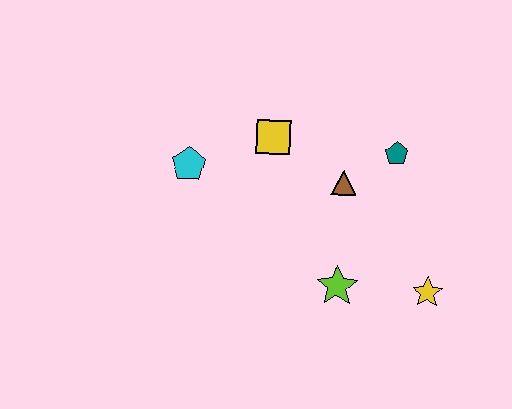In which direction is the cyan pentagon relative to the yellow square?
The cyan pentagon is to the left of the yellow square.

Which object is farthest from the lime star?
The cyan pentagon is farthest from the lime star.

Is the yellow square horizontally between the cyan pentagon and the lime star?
Yes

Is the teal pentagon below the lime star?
No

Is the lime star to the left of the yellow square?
No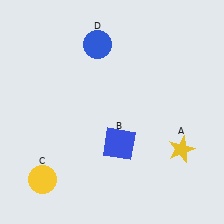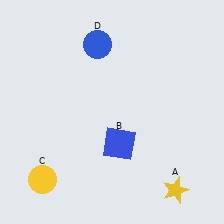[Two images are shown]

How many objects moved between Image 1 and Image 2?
1 object moved between the two images.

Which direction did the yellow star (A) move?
The yellow star (A) moved down.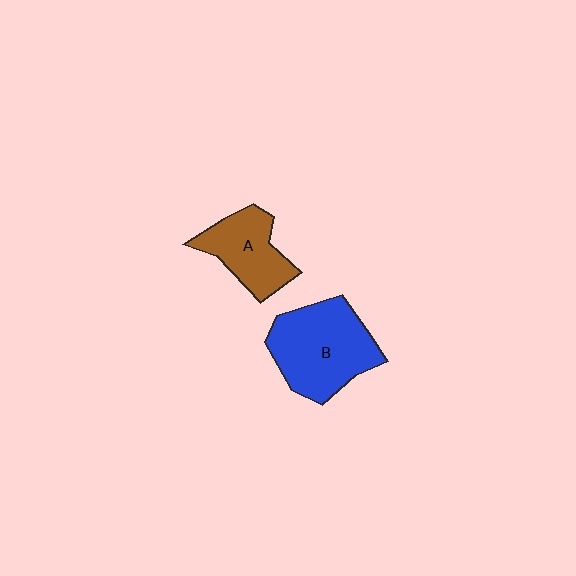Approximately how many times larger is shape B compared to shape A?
Approximately 1.5 times.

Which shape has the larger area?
Shape B (blue).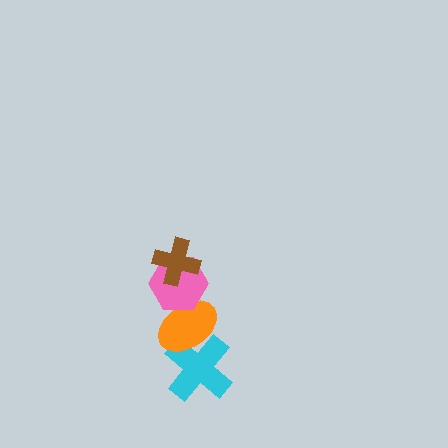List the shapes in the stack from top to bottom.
From top to bottom: the brown cross, the pink hexagon, the orange ellipse, the cyan cross.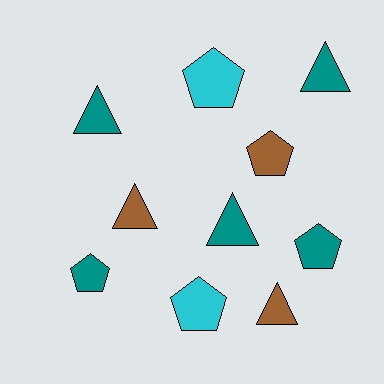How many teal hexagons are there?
There are no teal hexagons.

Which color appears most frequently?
Teal, with 5 objects.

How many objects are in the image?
There are 10 objects.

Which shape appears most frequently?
Pentagon, with 5 objects.